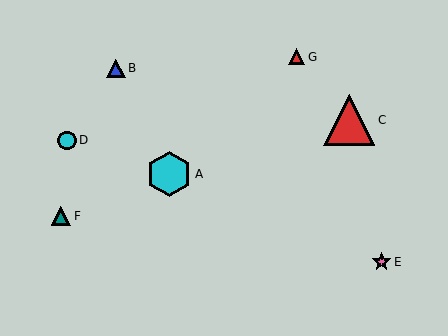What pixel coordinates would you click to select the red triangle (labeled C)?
Click at (349, 120) to select the red triangle C.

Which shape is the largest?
The red triangle (labeled C) is the largest.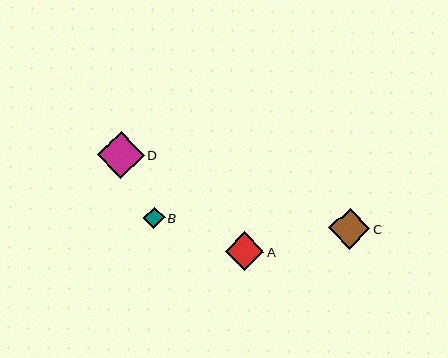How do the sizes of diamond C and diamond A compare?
Diamond C and diamond A are approximately the same size.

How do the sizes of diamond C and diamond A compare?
Diamond C and diamond A are approximately the same size.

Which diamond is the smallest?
Diamond B is the smallest with a size of approximately 22 pixels.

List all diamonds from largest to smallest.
From largest to smallest: D, C, A, B.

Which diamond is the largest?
Diamond D is the largest with a size of approximately 47 pixels.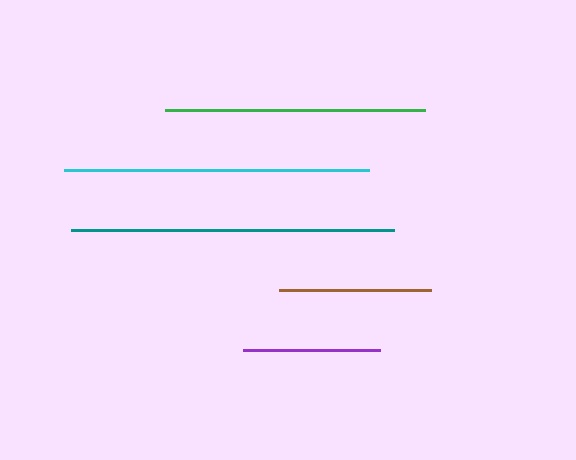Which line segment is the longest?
The teal line is the longest at approximately 323 pixels.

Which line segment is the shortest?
The purple line is the shortest at approximately 137 pixels.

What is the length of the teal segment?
The teal segment is approximately 323 pixels long.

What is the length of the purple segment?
The purple segment is approximately 137 pixels long.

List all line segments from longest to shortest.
From longest to shortest: teal, cyan, green, brown, purple.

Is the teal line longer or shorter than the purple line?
The teal line is longer than the purple line.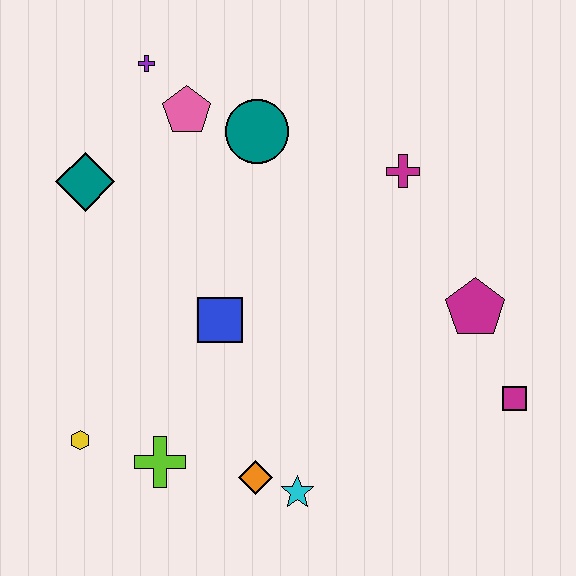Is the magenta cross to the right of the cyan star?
Yes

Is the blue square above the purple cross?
No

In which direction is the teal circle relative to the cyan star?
The teal circle is above the cyan star.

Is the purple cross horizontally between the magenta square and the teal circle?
No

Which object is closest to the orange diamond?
The cyan star is closest to the orange diamond.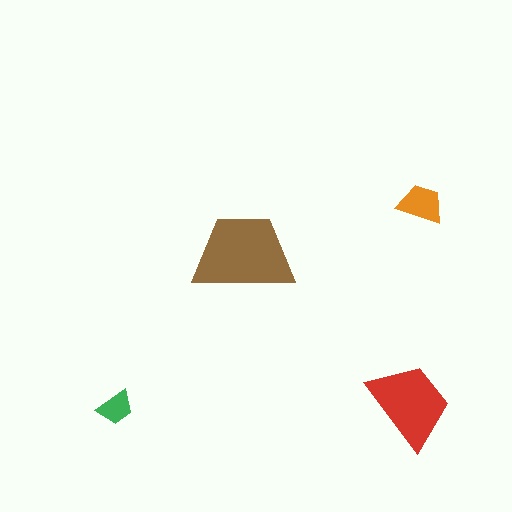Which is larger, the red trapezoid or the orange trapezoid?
The red one.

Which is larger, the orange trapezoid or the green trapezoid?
The orange one.